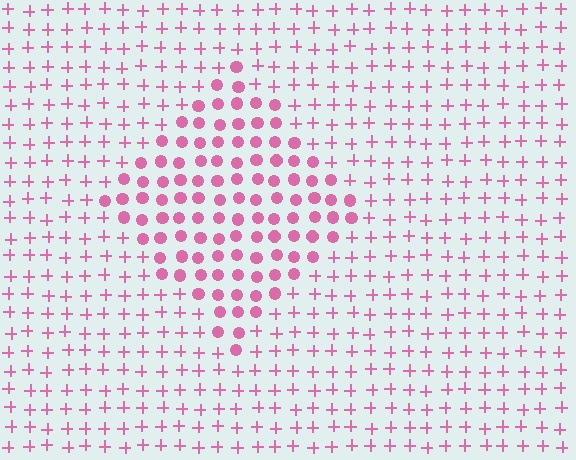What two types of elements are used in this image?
The image uses circles inside the diamond region and plus signs outside it.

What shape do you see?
I see a diamond.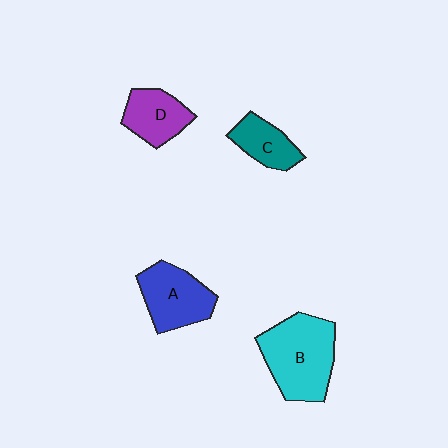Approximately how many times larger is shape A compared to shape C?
Approximately 1.5 times.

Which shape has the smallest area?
Shape C (teal).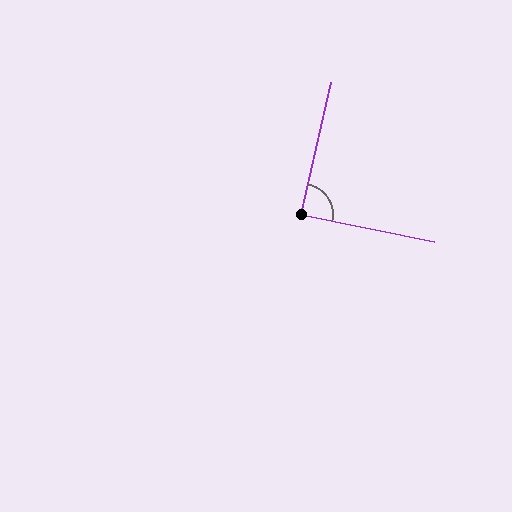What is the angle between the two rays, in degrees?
Approximately 89 degrees.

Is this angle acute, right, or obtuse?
It is approximately a right angle.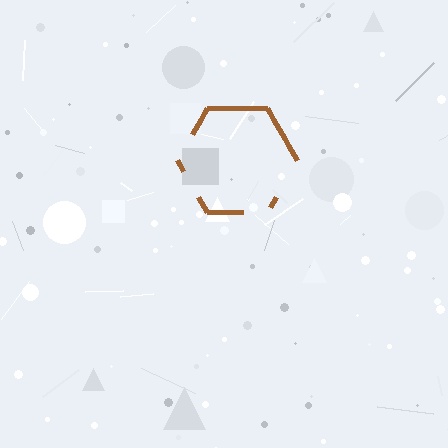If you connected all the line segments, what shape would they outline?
They would outline a hexagon.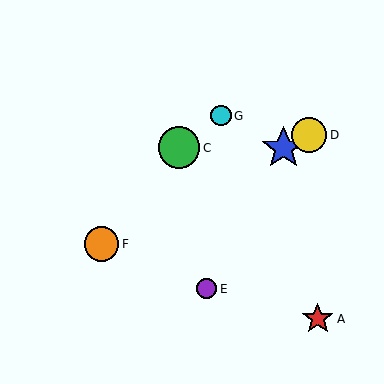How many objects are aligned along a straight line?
3 objects (B, D, F) are aligned along a straight line.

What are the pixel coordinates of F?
Object F is at (102, 244).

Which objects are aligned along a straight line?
Objects B, D, F are aligned along a straight line.